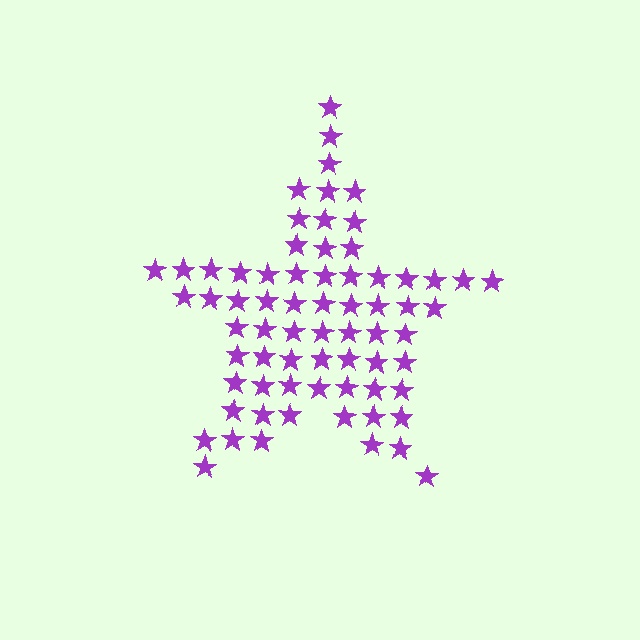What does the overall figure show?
The overall figure shows a star.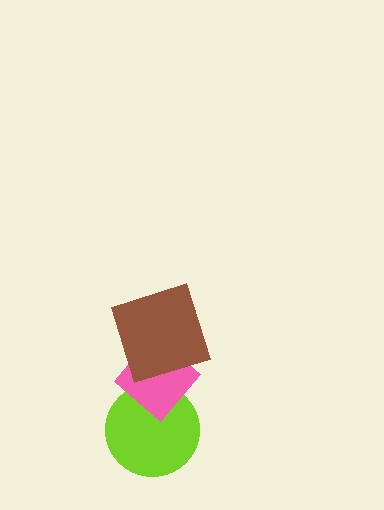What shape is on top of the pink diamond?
The brown square is on top of the pink diamond.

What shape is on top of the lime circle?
The pink diamond is on top of the lime circle.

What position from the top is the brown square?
The brown square is 1st from the top.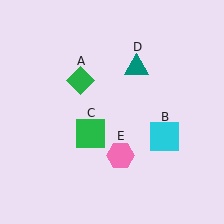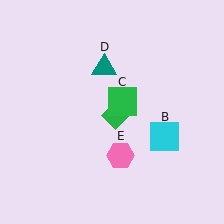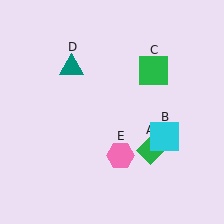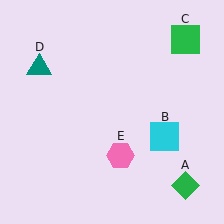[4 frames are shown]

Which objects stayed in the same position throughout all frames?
Cyan square (object B) and pink hexagon (object E) remained stationary.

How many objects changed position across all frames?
3 objects changed position: green diamond (object A), green square (object C), teal triangle (object D).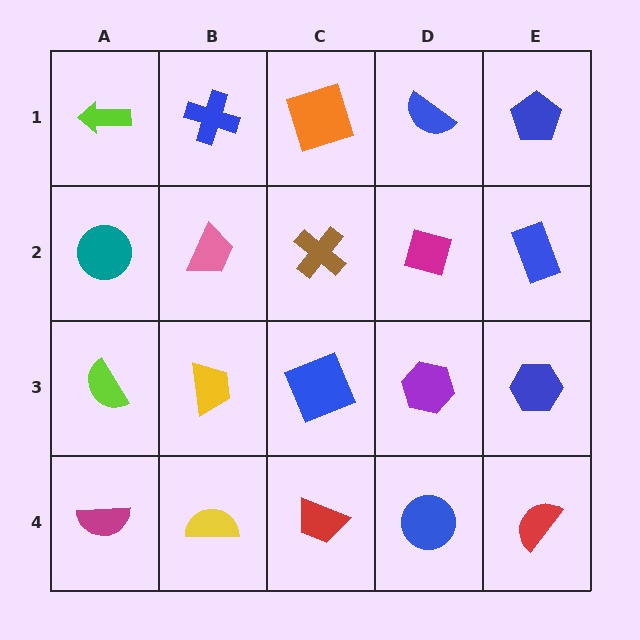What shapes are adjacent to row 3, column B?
A pink trapezoid (row 2, column B), a yellow semicircle (row 4, column B), a lime semicircle (row 3, column A), a blue square (row 3, column C).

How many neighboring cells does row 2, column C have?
4.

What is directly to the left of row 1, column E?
A blue semicircle.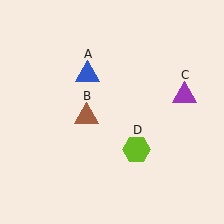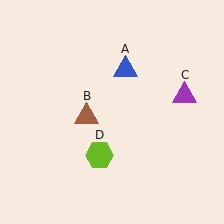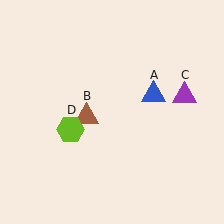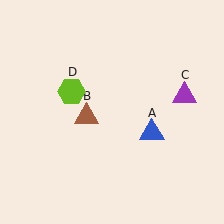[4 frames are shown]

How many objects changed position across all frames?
2 objects changed position: blue triangle (object A), lime hexagon (object D).